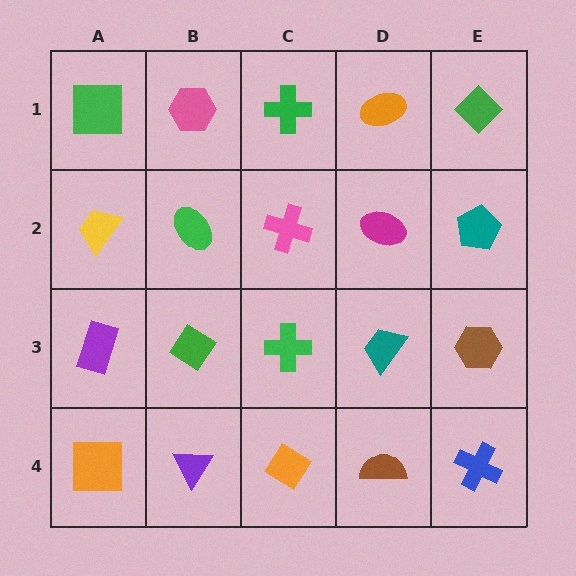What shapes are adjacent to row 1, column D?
A magenta ellipse (row 2, column D), a green cross (row 1, column C), a green diamond (row 1, column E).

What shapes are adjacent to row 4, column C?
A green cross (row 3, column C), a purple triangle (row 4, column B), a brown semicircle (row 4, column D).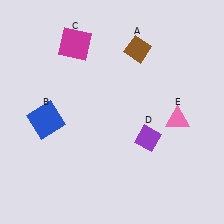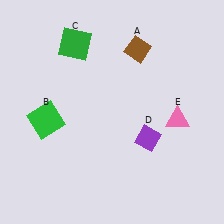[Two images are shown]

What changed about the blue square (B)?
In Image 1, B is blue. In Image 2, it changed to green.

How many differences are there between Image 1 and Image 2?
There are 2 differences between the two images.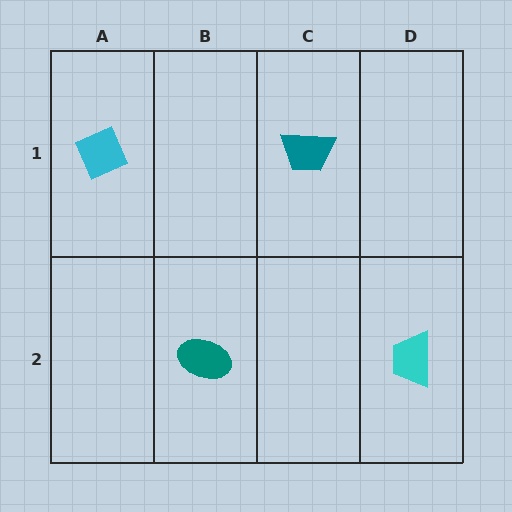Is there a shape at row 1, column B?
No, that cell is empty.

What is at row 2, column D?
A cyan trapezoid.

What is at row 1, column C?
A teal trapezoid.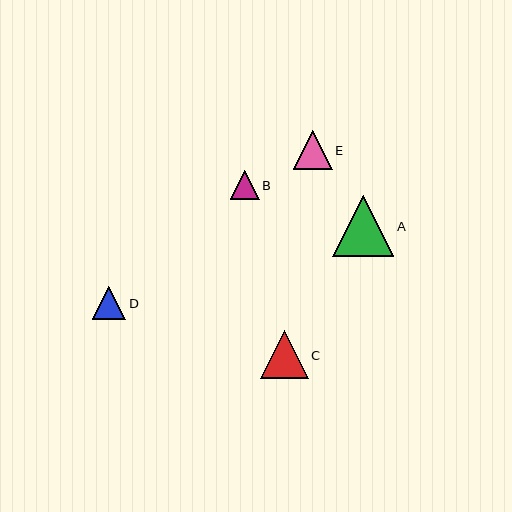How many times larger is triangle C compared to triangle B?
Triangle C is approximately 1.7 times the size of triangle B.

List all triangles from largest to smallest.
From largest to smallest: A, C, E, D, B.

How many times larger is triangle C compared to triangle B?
Triangle C is approximately 1.7 times the size of triangle B.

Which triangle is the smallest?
Triangle B is the smallest with a size of approximately 29 pixels.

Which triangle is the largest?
Triangle A is the largest with a size of approximately 61 pixels.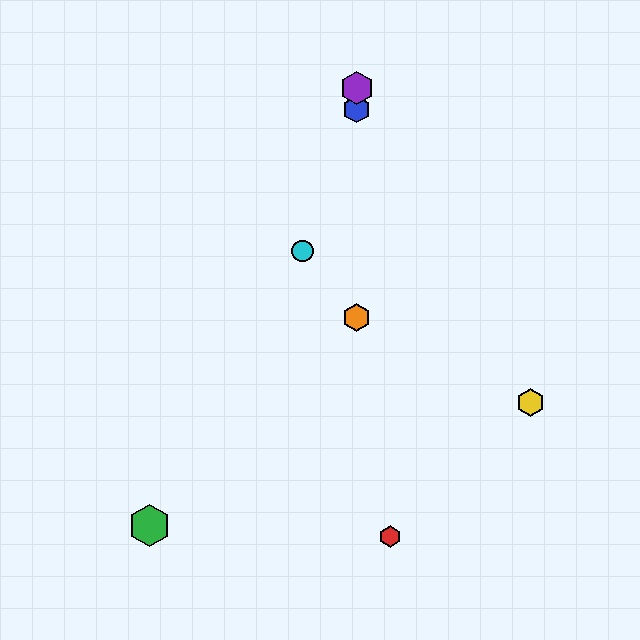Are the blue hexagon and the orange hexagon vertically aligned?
Yes, both are at x≈357.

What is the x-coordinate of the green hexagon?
The green hexagon is at x≈149.